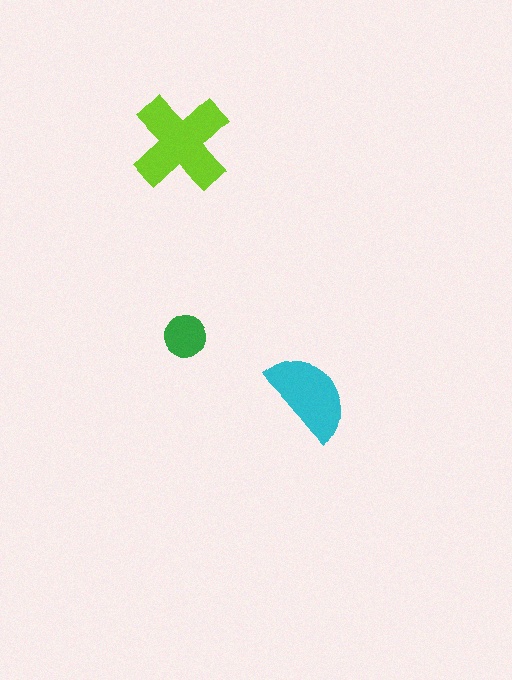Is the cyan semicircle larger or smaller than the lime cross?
Smaller.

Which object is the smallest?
The green circle.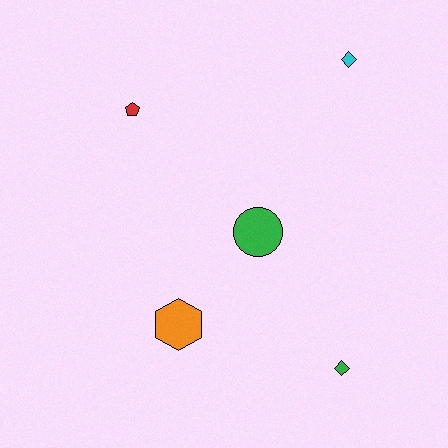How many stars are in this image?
There are no stars.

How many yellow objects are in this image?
There are no yellow objects.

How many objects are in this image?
There are 5 objects.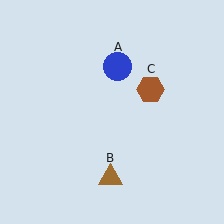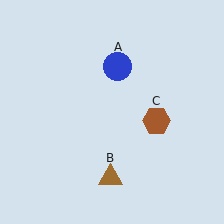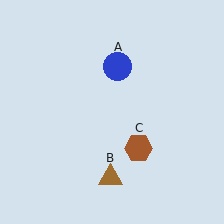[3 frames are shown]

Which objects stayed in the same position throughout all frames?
Blue circle (object A) and brown triangle (object B) remained stationary.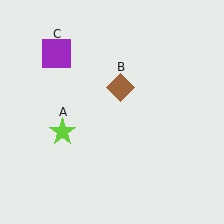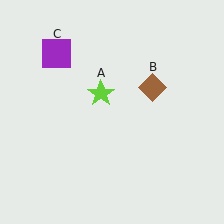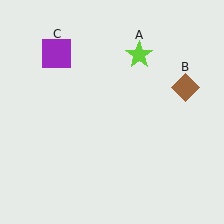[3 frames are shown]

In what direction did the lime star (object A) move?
The lime star (object A) moved up and to the right.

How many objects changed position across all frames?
2 objects changed position: lime star (object A), brown diamond (object B).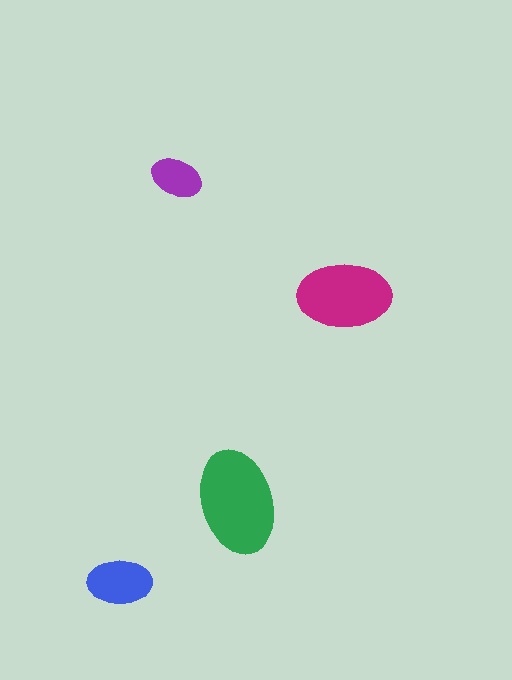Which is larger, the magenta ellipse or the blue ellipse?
The magenta one.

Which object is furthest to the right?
The magenta ellipse is rightmost.